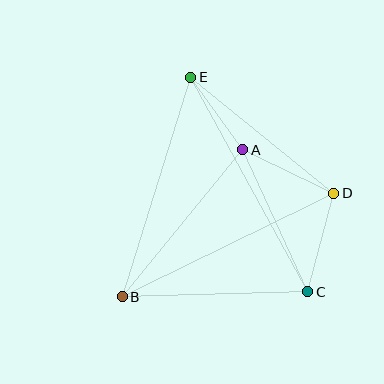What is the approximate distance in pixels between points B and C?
The distance between B and C is approximately 185 pixels.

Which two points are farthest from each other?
Points C and E are farthest from each other.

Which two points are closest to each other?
Points A and E are closest to each other.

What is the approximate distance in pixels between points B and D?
The distance between B and D is approximately 235 pixels.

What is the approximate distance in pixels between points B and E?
The distance between B and E is approximately 230 pixels.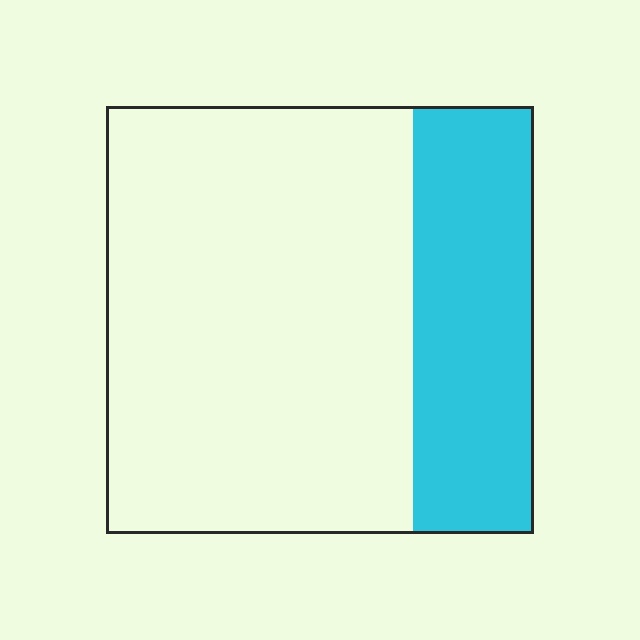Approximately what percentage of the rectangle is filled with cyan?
Approximately 30%.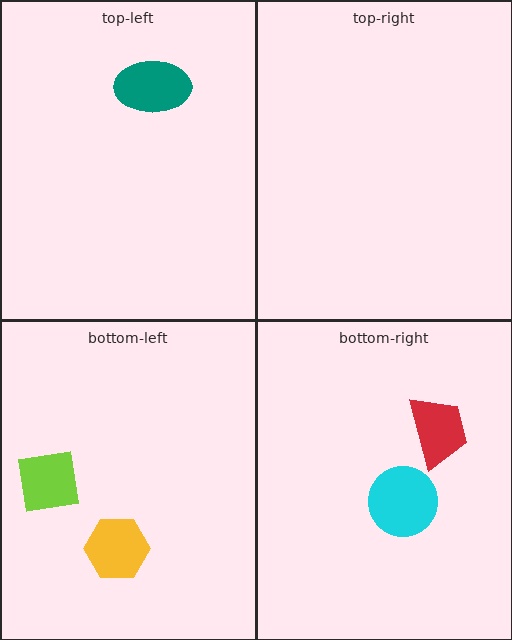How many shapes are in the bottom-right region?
2.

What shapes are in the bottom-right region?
The red trapezoid, the cyan circle.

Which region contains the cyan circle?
The bottom-right region.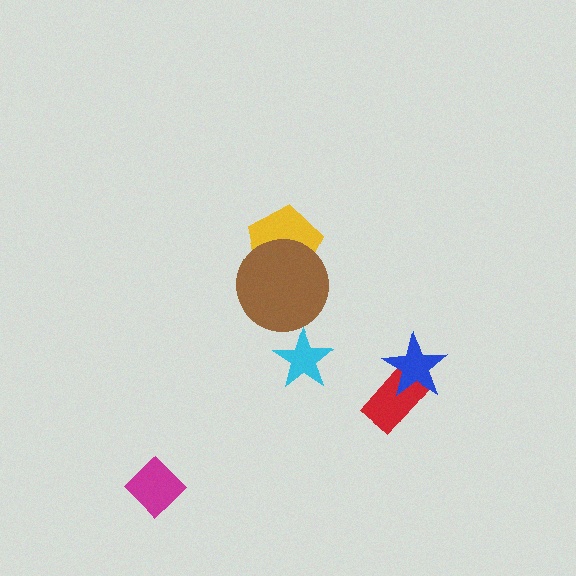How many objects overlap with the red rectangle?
1 object overlaps with the red rectangle.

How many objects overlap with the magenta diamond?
0 objects overlap with the magenta diamond.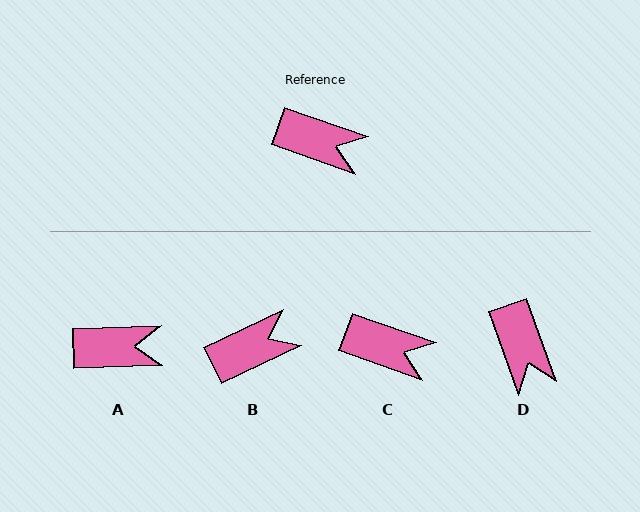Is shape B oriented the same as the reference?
No, it is off by about 45 degrees.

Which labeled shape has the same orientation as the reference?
C.